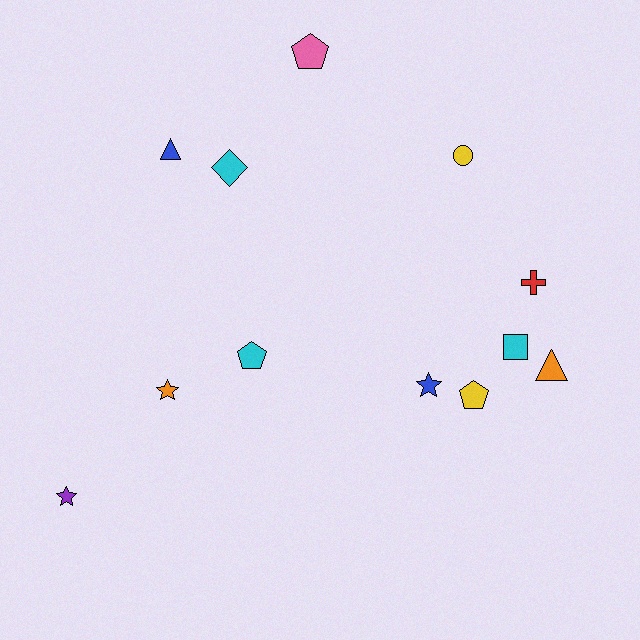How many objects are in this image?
There are 12 objects.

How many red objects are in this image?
There is 1 red object.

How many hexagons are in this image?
There are no hexagons.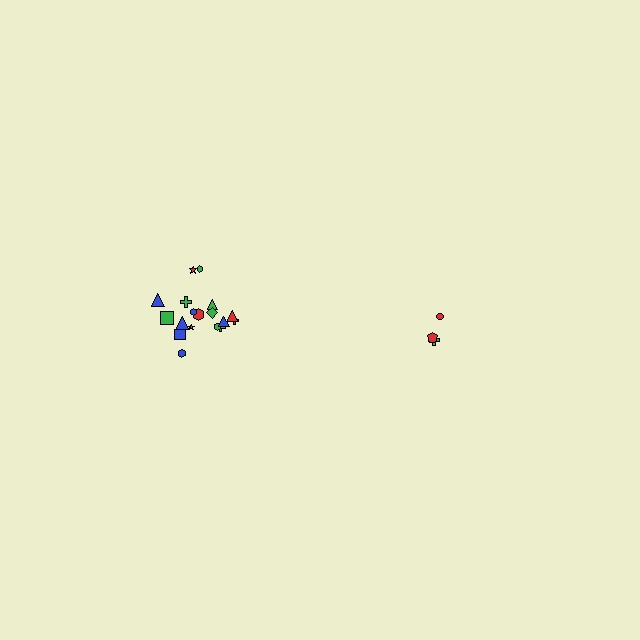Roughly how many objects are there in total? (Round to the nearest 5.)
Roughly 20 objects in total.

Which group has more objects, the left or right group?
The left group.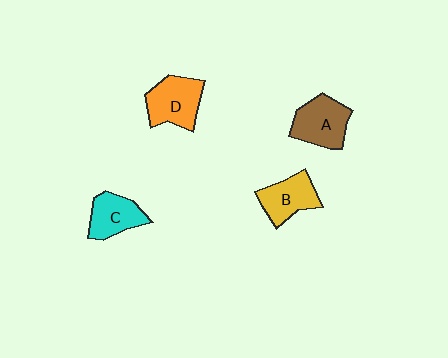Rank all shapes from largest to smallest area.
From largest to smallest: D (orange), A (brown), B (yellow), C (cyan).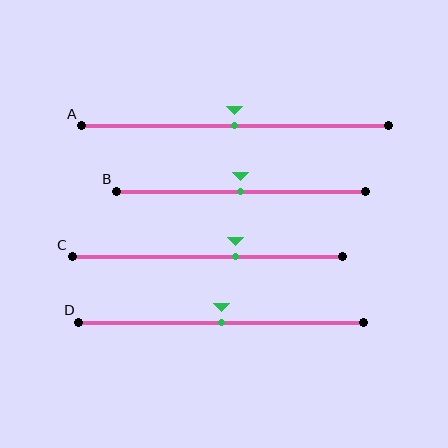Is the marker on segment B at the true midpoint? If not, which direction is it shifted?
Yes, the marker on segment B is at the true midpoint.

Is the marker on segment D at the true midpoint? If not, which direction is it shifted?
Yes, the marker on segment D is at the true midpoint.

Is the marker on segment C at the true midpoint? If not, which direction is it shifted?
No, the marker on segment C is shifted to the right by about 10% of the segment length.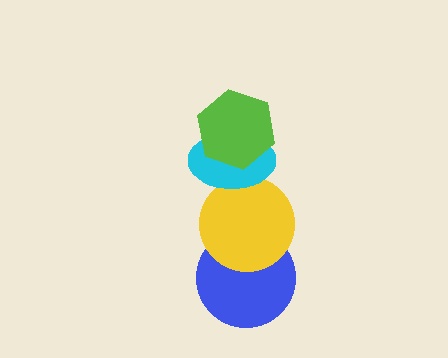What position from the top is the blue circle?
The blue circle is 4th from the top.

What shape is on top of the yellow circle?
The cyan ellipse is on top of the yellow circle.